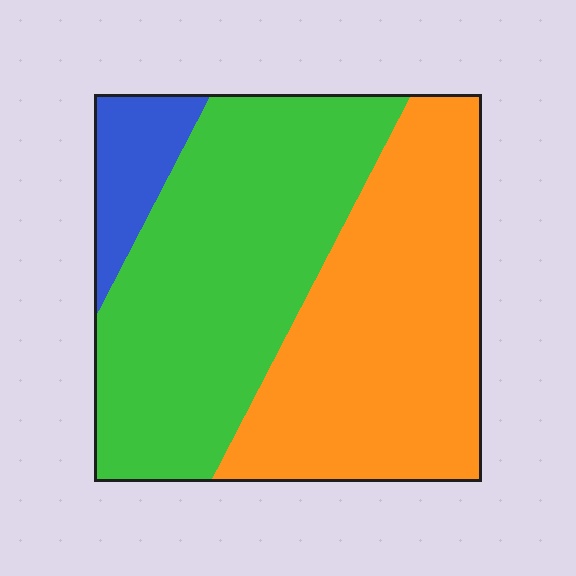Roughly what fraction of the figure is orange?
Orange covers around 45% of the figure.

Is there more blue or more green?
Green.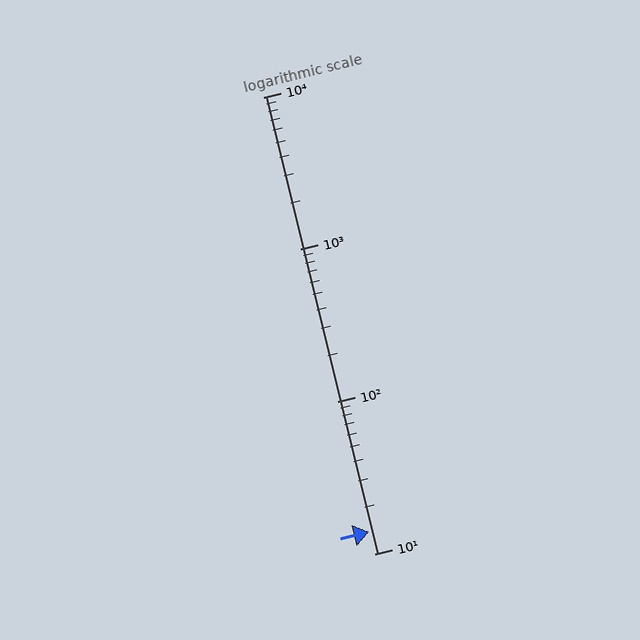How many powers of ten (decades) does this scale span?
The scale spans 3 decades, from 10 to 10000.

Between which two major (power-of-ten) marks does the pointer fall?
The pointer is between 10 and 100.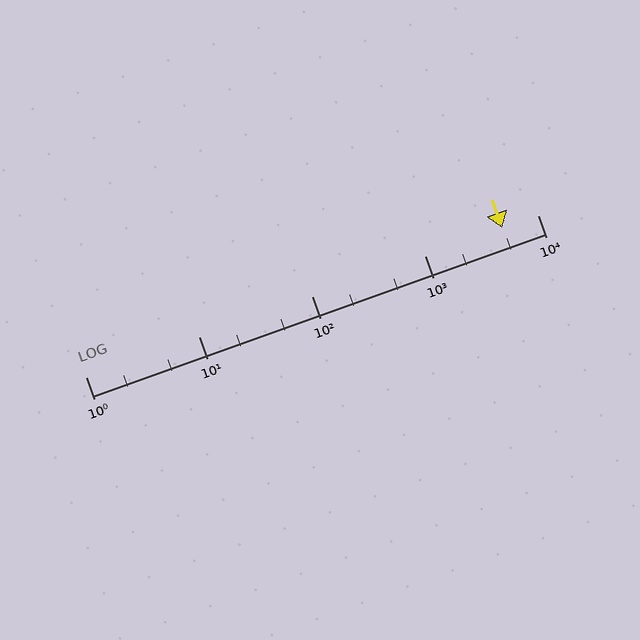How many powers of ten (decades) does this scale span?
The scale spans 4 decades, from 1 to 10000.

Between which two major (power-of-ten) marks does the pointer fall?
The pointer is between 1000 and 10000.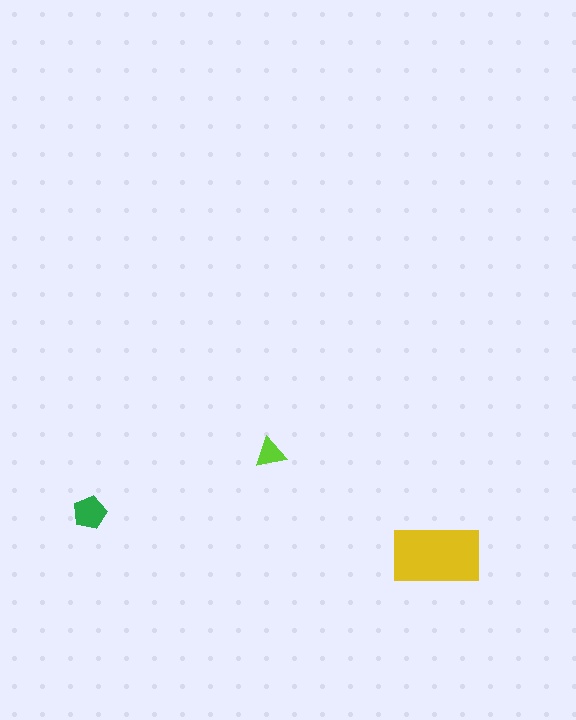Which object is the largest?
The yellow rectangle.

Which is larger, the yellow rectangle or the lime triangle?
The yellow rectangle.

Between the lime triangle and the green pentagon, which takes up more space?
The green pentagon.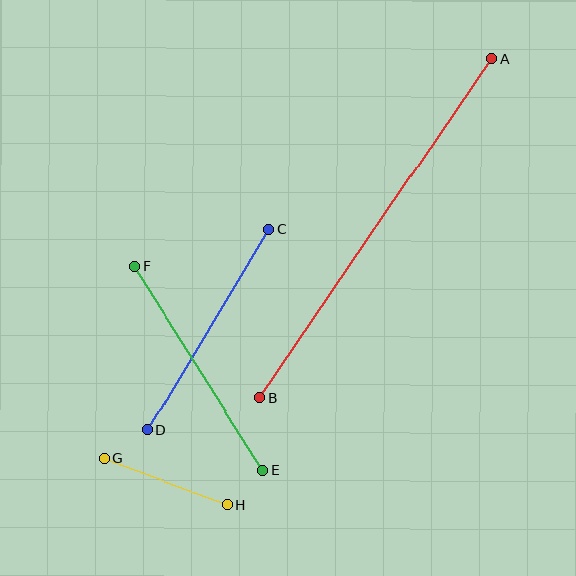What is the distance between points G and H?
The distance is approximately 131 pixels.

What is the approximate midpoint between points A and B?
The midpoint is at approximately (375, 228) pixels.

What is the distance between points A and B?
The distance is approximately 411 pixels.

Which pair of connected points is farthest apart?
Points A and B are farthest apart.